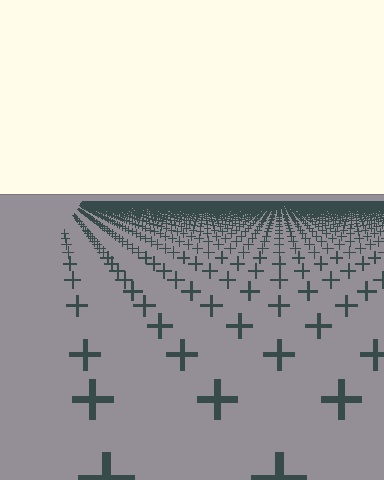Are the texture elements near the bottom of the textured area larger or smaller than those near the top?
Larger. Near the bottom, elements are closer to the viewer and appear at a bigger on-screen size.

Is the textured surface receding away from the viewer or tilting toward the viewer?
The surface is receding away from the viewer. Texture elements get smaller and denser toward the top.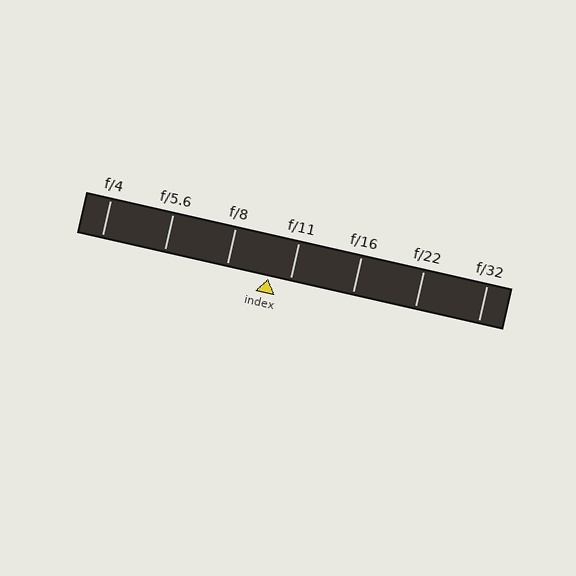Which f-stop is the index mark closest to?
The index mark is closest to f/11.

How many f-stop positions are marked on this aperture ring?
There are 7 f-stop positions marked.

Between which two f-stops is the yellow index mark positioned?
The index mark is between f/8 and f/11.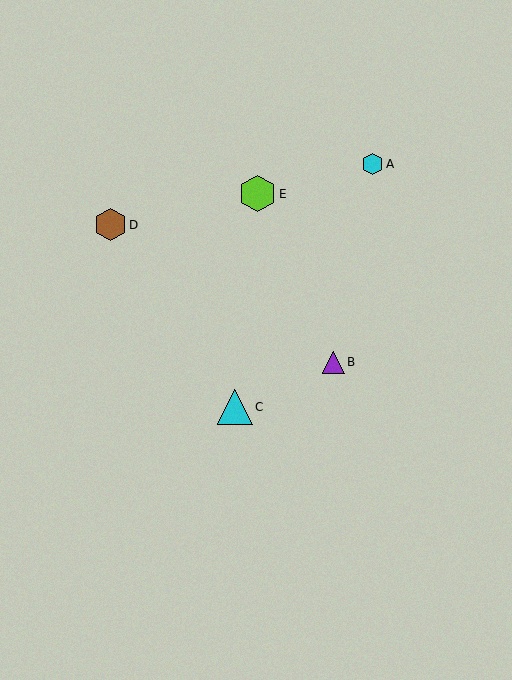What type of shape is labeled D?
Shape D is a brown hexagon.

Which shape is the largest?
The lime hexagon (labeled E) is the largest.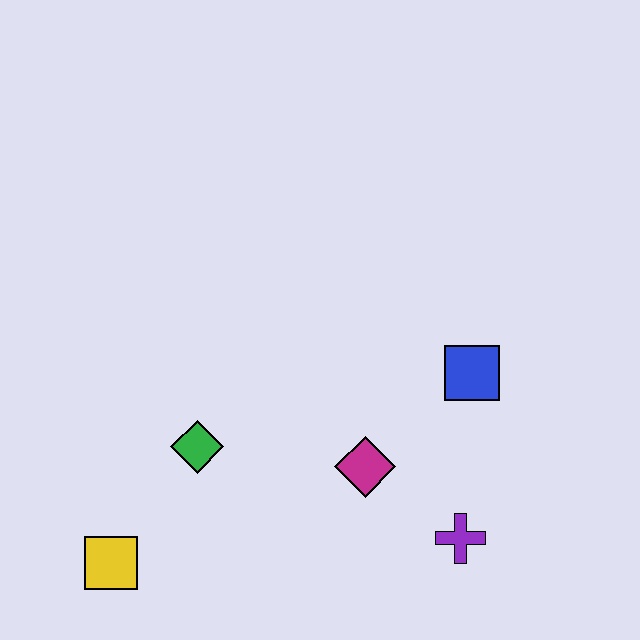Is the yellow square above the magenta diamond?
No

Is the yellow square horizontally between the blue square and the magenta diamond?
No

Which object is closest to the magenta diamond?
The purple cross is closest to the magenta diamond.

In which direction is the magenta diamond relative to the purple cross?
The magenta diamond is to the left of the purple cross.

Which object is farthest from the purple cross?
The yellow square is farthest from the purple cross.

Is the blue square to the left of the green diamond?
No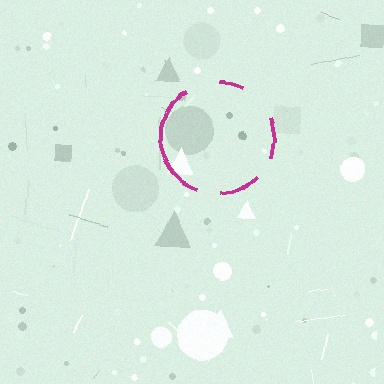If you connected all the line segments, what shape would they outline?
They would outline a circle.